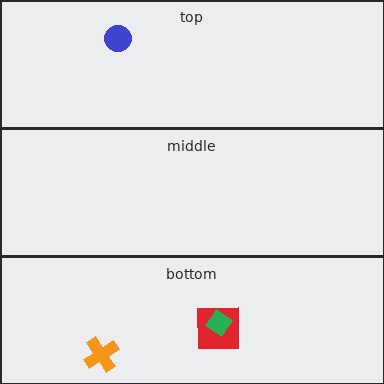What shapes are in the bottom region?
The red square, the orange cross, the green diamond.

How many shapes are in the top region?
1.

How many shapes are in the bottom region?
3.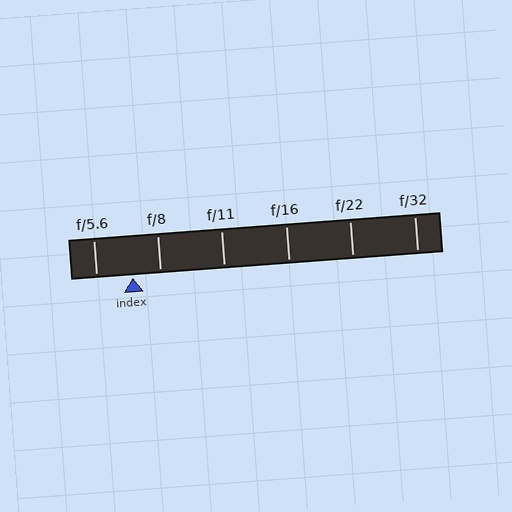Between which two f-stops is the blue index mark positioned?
The index mark is between f/5.6 and f/8.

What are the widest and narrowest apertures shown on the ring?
The widest aperture shown is f/5.6 and the narrowest is f/32.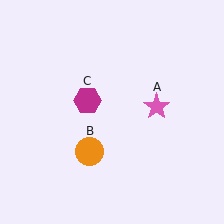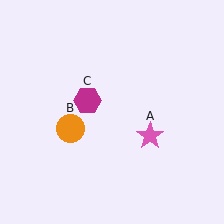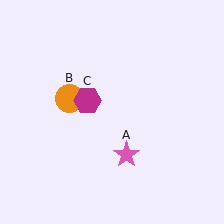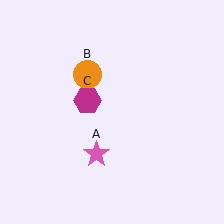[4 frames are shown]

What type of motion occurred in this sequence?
The pink star (object A), orange circle (object B) rotated clockwise around the center of the scene.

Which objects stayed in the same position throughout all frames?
Magenta hexagon (object C) remained stationary.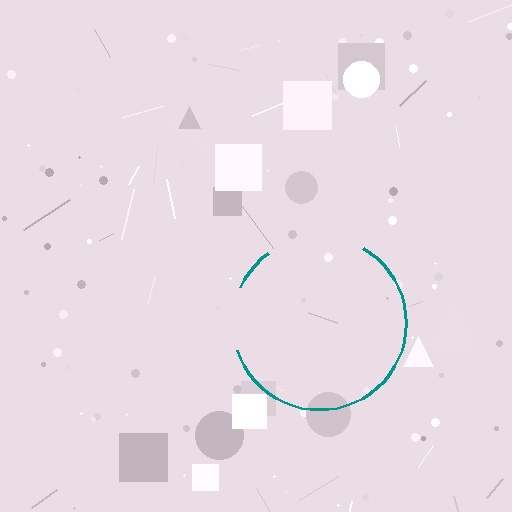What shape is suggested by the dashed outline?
The dashed outline suggests a circle.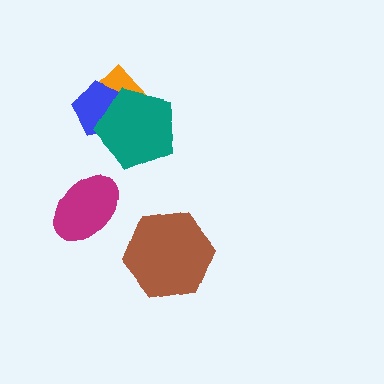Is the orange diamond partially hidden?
Yes, it is partially covered by another shape.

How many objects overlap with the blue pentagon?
2 objects overlap with the blue pentagon.